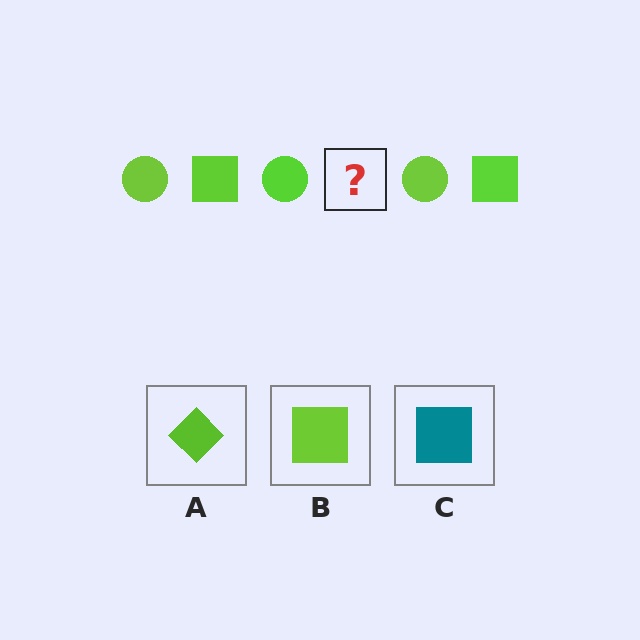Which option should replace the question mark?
Option B.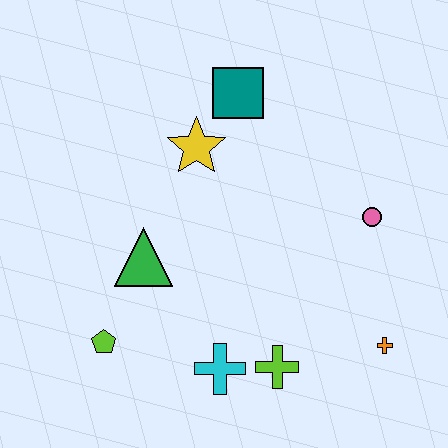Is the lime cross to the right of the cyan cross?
Yes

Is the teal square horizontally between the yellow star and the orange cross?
Yes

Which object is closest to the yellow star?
The teal square is closest to the yellow star.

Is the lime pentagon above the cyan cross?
Yes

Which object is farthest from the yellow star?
The orange cross is farthest from the yellow star.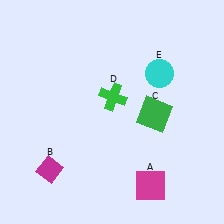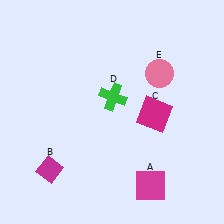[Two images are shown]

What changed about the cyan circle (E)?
In Image 1, E is cyan. In Image 2, it changed to pink.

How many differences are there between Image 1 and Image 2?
There are 2 differences between the two images.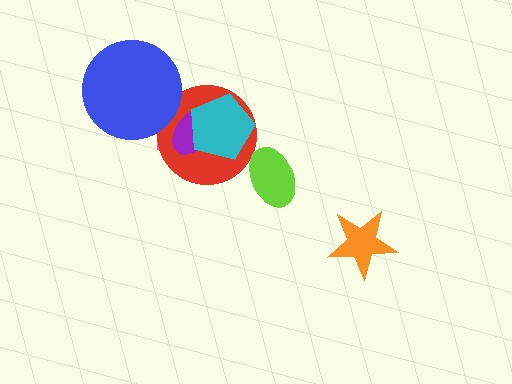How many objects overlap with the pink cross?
4 objects overlap with the pink cross.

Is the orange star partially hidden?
No, no other shape covers it.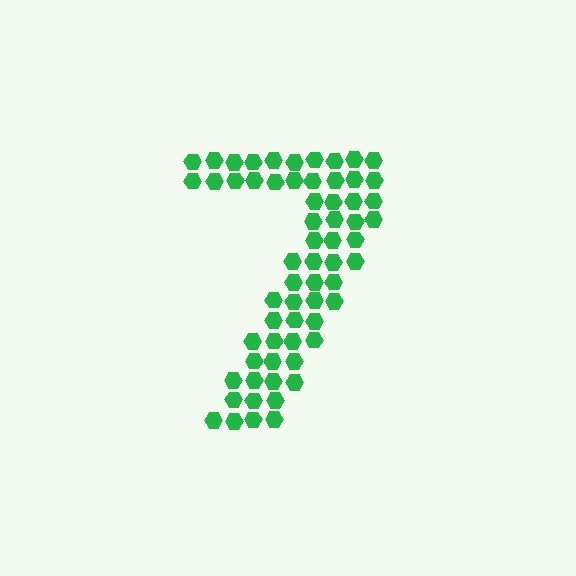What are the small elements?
The small elements are hexagons.